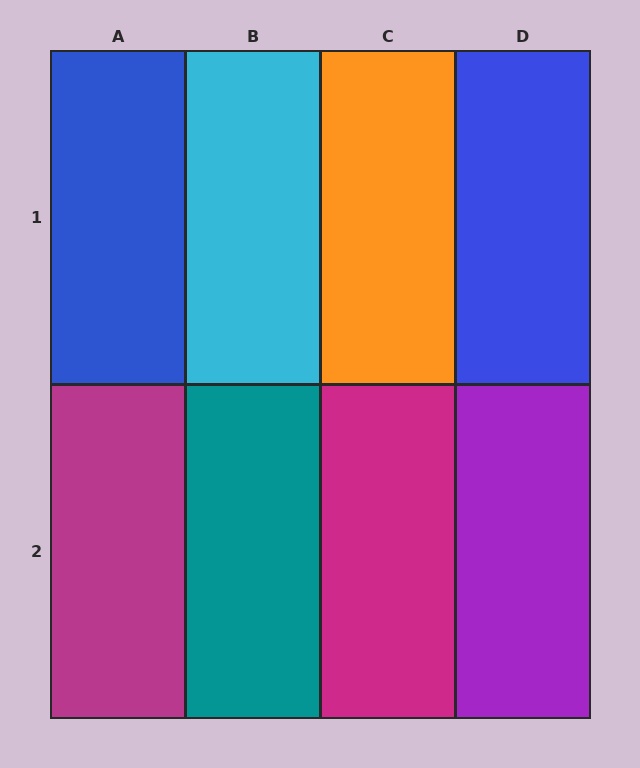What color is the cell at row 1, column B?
Cyan.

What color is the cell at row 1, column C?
Orange.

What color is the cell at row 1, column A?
Blue.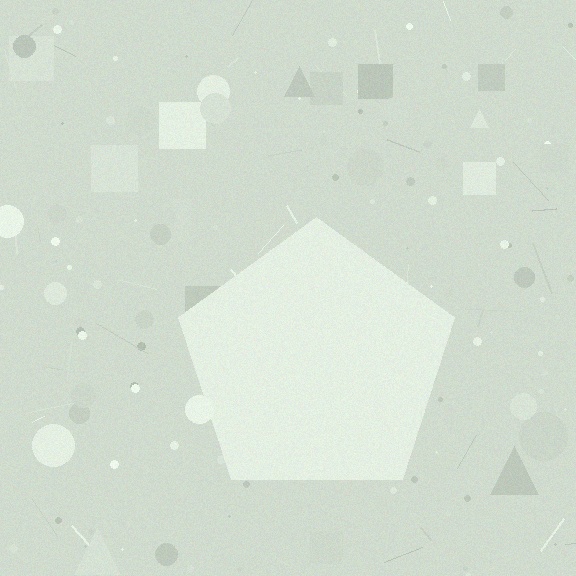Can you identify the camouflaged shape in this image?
The camouflaged shape is a pentagon.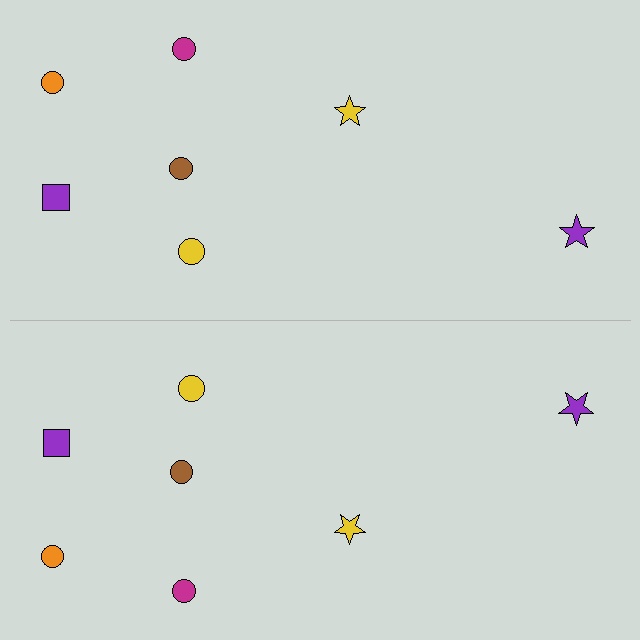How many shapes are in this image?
There are 14 shapes in this image.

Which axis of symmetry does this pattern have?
The pattern has a horizontal axis of symmetry running through the center of the image.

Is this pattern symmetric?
Yes, this pattern has bilateral (reflection) symmetry.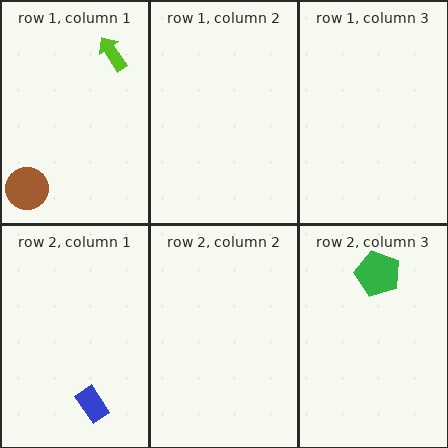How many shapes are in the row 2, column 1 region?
1.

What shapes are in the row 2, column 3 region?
The green pentagon.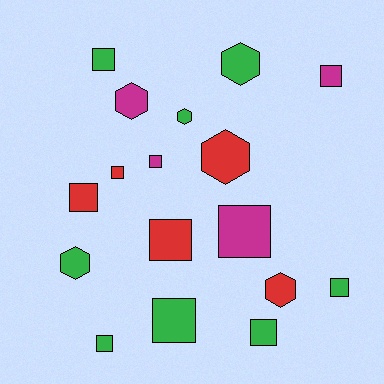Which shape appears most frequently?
Square, with 11 objects.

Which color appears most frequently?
Green, with 8 objects.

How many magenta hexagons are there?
There is 1 magenta hexagon.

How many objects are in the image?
There are 17 objects.